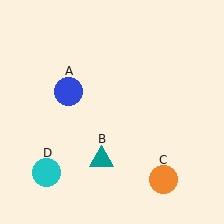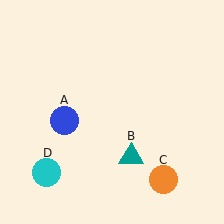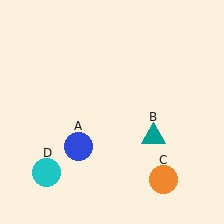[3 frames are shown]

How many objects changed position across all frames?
2 objects changed position: blue circle (object A), teal triangle (object B).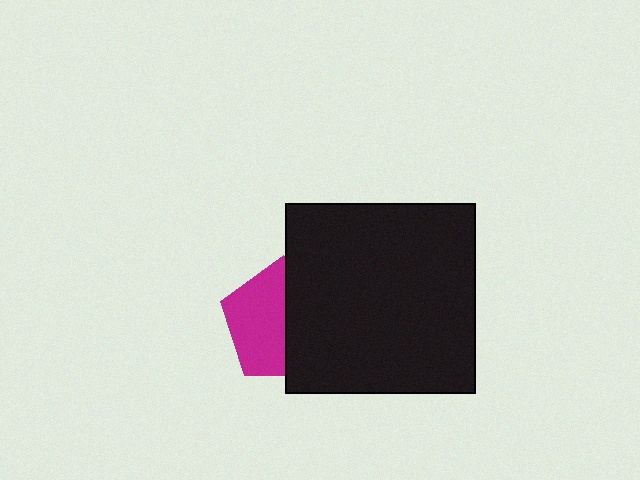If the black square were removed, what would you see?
You would see the complete magenta pentagon.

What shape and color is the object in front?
The object in front is a black square.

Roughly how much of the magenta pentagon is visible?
About half of it is visible (roughly 52%).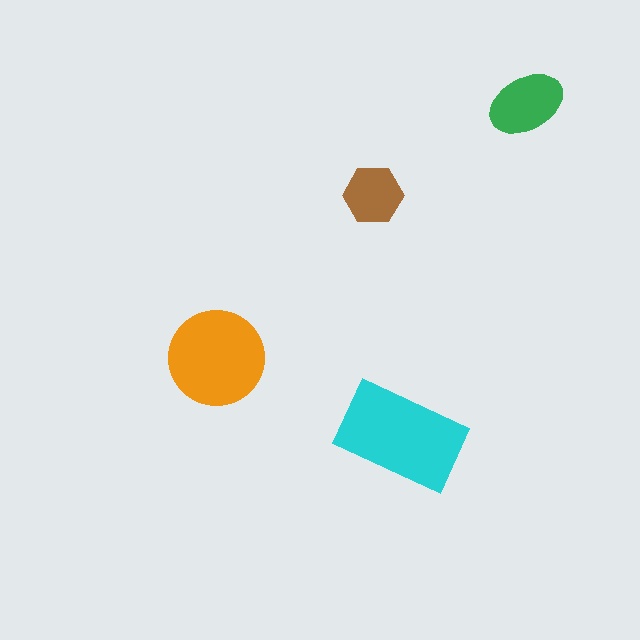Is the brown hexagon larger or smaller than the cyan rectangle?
Smaller.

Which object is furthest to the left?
The orange circle is leftmost.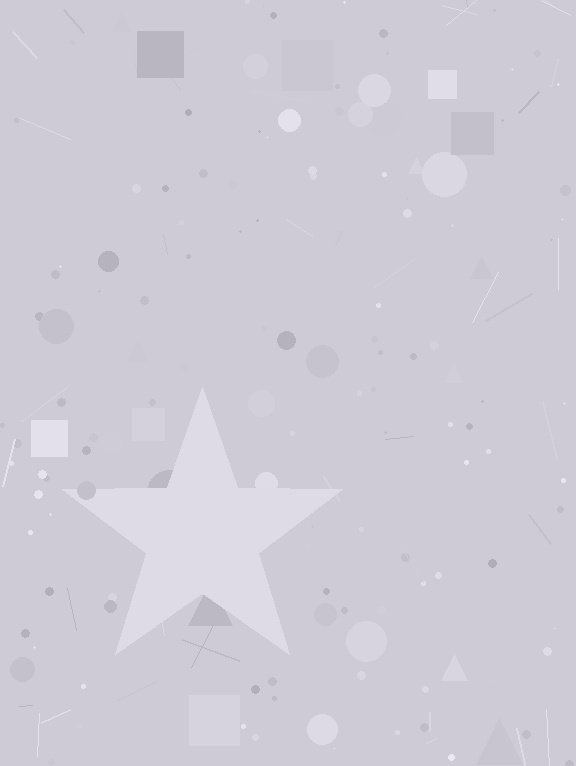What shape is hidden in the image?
A star is hidden in the image.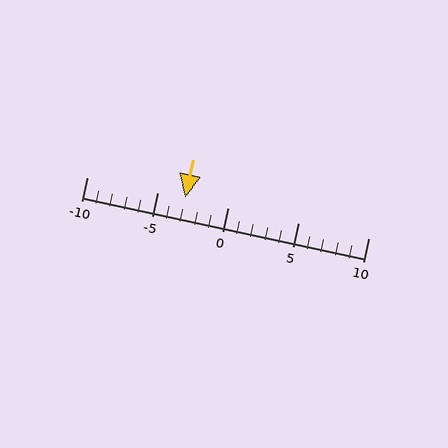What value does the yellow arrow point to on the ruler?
The yellow arrow points to approximately -3.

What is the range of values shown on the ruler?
The ruler shows values from -10 to 10.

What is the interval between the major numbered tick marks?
The major tick marks are spaced 5 units apart.